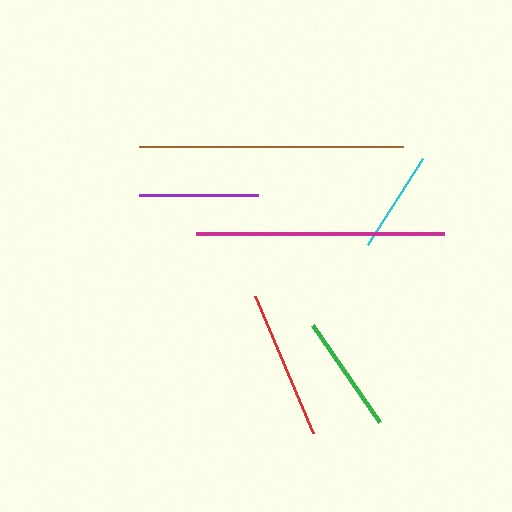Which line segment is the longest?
The brown line is the longest at approximately 264 pixels.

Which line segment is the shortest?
The cyan line is the shortest at approximately 102 pixels.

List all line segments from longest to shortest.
From longest to shortest: brown, magenta, red, purple, green, cyan.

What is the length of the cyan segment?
The cyan segment is approximately 102 pixels long.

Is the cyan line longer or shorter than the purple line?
The purple line is longer than the cyan line.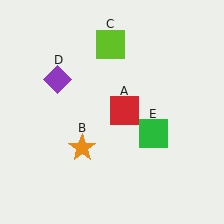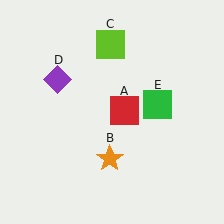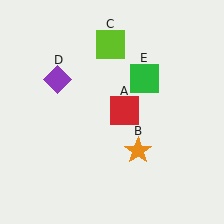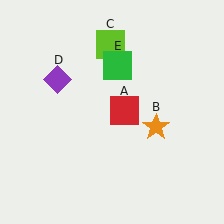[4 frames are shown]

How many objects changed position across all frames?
2 objects changed position: orange star (object B), green square (object E).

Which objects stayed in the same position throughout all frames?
Red square (object A) and lime square (object C) and purple diamond (object D) remained stationary.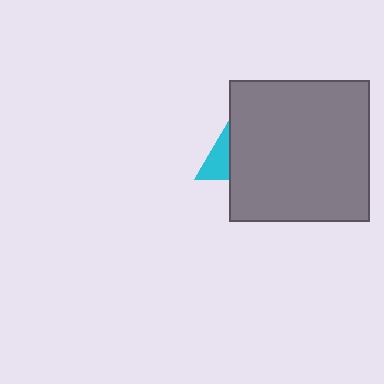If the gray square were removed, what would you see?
You would see the complete cyan triangle.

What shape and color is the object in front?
The object in front is a gray square.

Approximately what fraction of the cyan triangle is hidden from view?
Roughly 68% of the cyan triangle is hidden behind the gray square.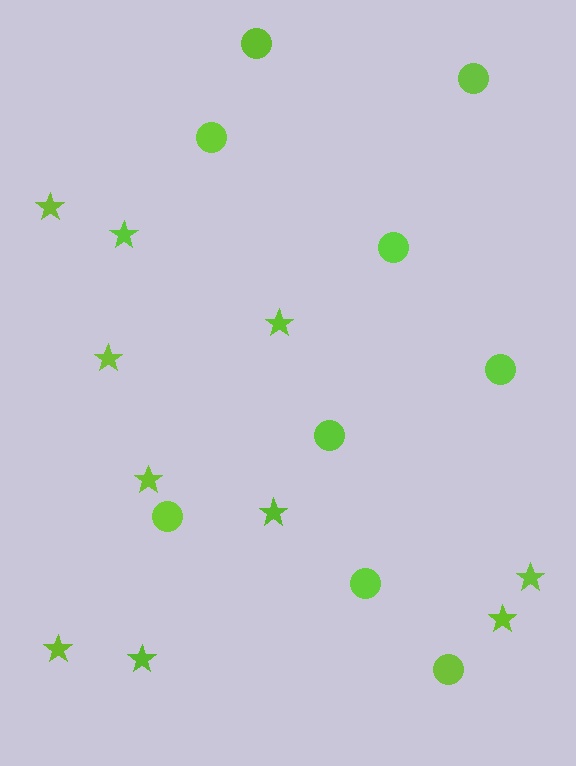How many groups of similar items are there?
There are 2 groups: one group of stars (10) and one group of circles (9).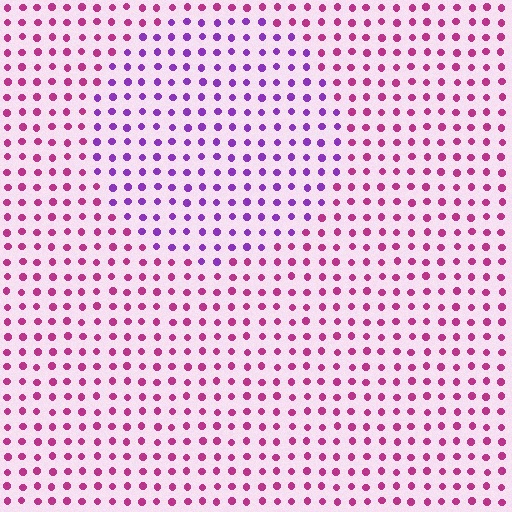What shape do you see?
I see a circle.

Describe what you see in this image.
The image is filled with small magenta elements in a uniform arrangement. A circle-shaped region is visible where the elements are tinted to a slightly different hue, forming a subtle color boundary.